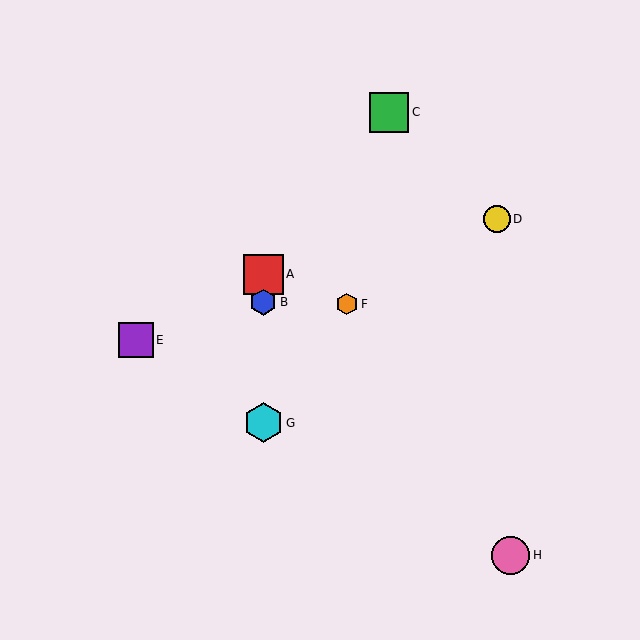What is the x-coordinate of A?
Object A is at x≈263.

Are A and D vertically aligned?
No, A is at x≈263 and D is at x≈497.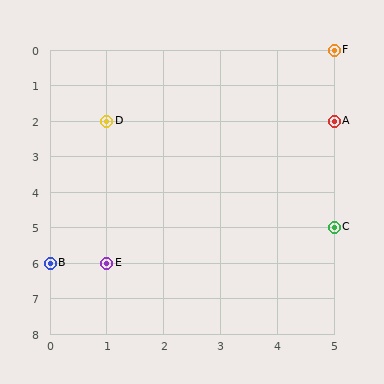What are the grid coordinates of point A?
Point A is at grid coordinates (5, 2).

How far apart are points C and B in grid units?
Points C and B are 5 columns and 1 row apart (about 5.1 grid units diagonally).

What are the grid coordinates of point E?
Point E is at grid coordinates (1, 6).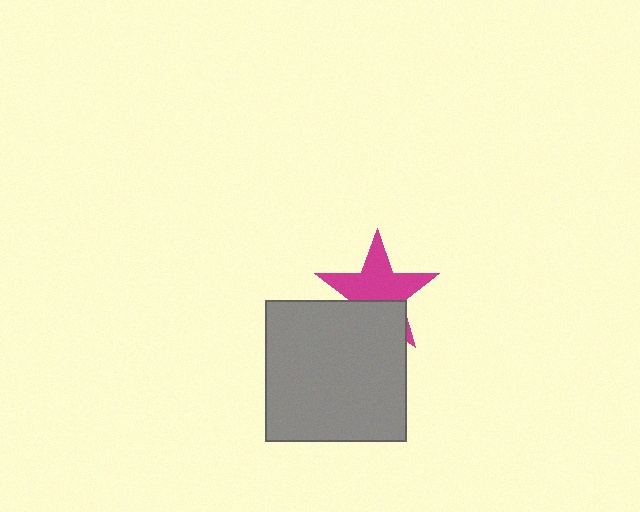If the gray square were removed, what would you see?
You would see the complete magenta star.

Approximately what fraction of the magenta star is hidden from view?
Roughly 37% of the magenta star is hidden behind the gray square.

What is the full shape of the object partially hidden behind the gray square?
The partially hidden object is a magenta star.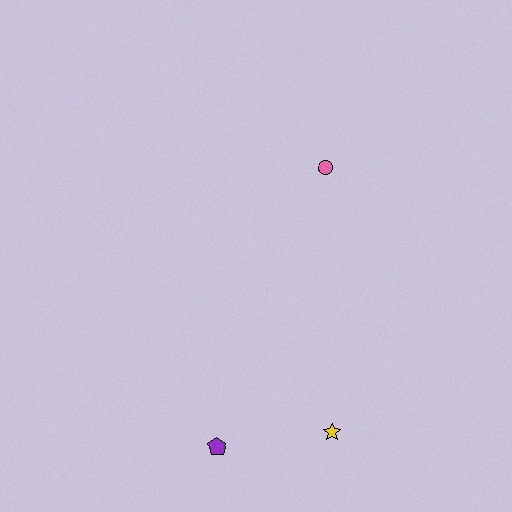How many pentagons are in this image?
There is 1 pentagon.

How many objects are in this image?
There are 3 objects.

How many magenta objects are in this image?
There are no magenta objects.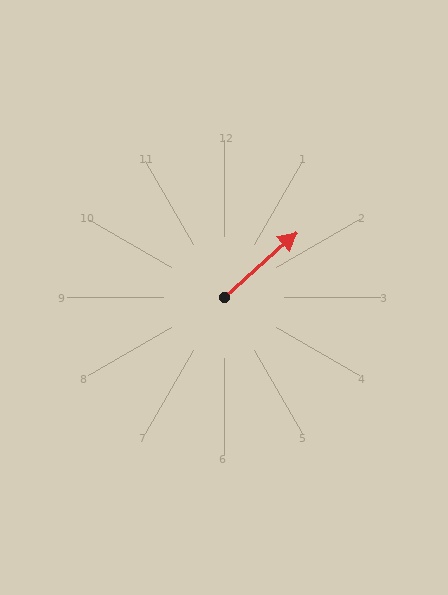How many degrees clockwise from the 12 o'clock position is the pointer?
Approximately 48 degrees.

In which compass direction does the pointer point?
Northeast.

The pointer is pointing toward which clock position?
Roughly 2 o'clock.